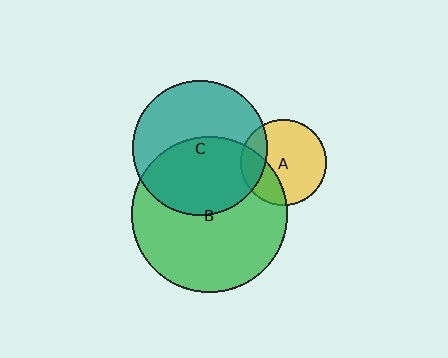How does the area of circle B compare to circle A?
Approximately 3.2 times.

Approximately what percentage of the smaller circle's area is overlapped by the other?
Approximately 50%.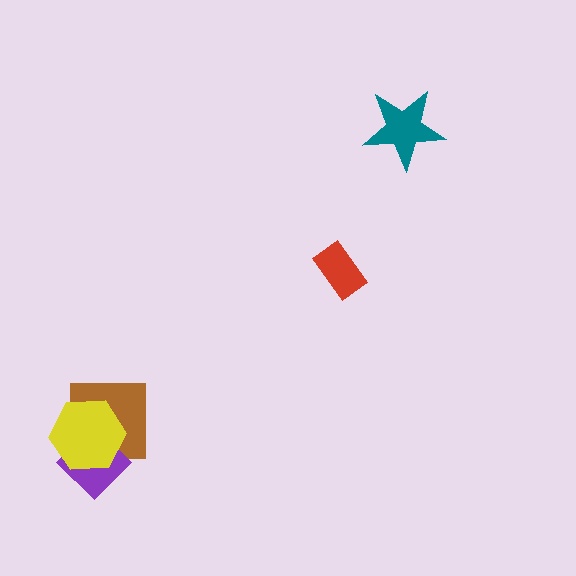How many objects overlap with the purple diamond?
2 objects overlap with the purple diamond.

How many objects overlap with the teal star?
0 objects overlap with the teal star.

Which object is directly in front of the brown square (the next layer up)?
The purple diamond is directly in front of the brown square.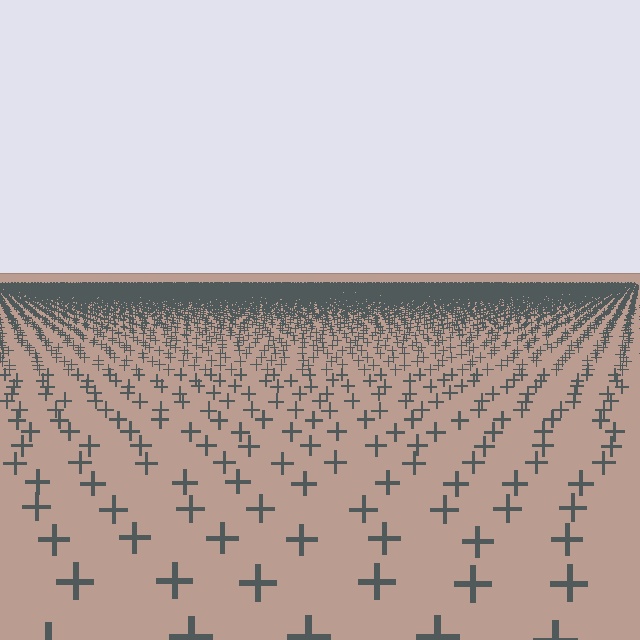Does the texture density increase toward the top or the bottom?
Density increases toward the top.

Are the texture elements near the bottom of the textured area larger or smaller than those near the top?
Larger. Near the bottom, elements are closer to the viewer and appear at a bigger on-screen size.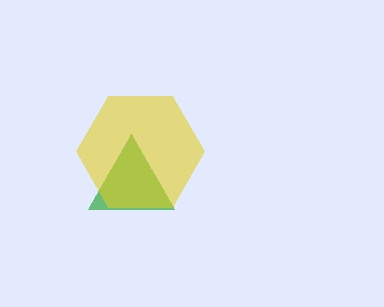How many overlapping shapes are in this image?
There are 2 overlapping shapes in the image.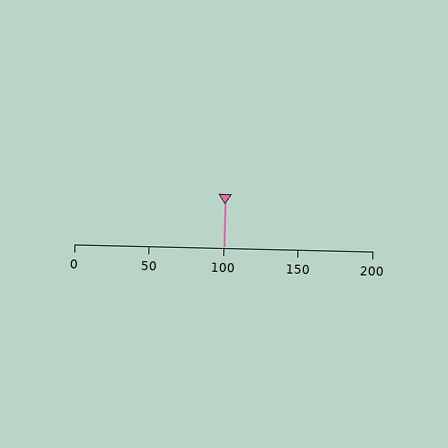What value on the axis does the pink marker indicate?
The marker indicates approximately 100.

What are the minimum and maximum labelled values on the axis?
The axis runs from 0 to 200.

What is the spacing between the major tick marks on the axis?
The major ticks are spaced 50 apart.